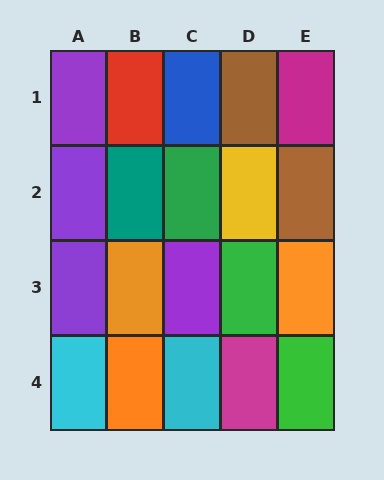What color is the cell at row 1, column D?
Brown.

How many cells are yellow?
1 cell is yellow.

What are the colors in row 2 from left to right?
Purple, teal, green, yellow, brown.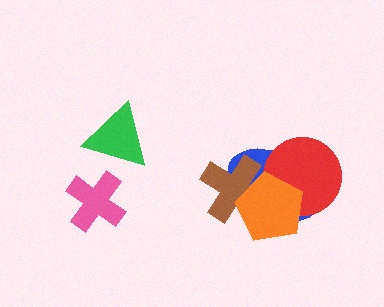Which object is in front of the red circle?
The orange pentagon is in front of the red circle.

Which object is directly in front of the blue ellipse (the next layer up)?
The red circle is directly in front of the blue ellipse.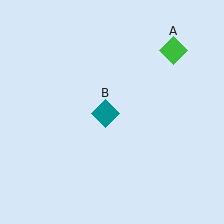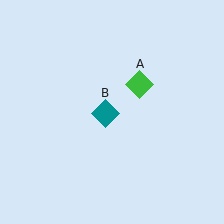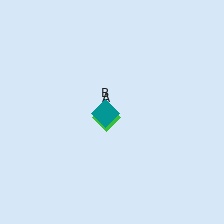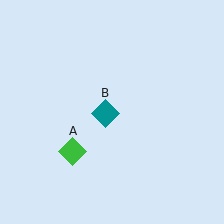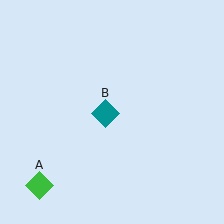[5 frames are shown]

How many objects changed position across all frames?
1 object changed position: green diamond (object A).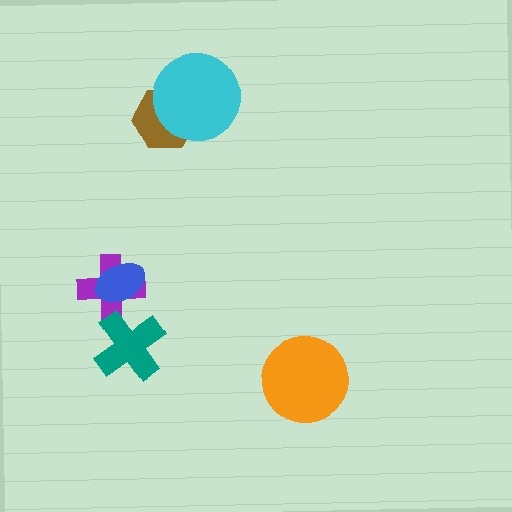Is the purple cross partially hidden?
Yes, it is partially covered by another shape.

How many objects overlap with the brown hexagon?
1 object overlaps with the brown hexagon.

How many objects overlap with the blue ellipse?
1 object overlaps with the blue ellipse.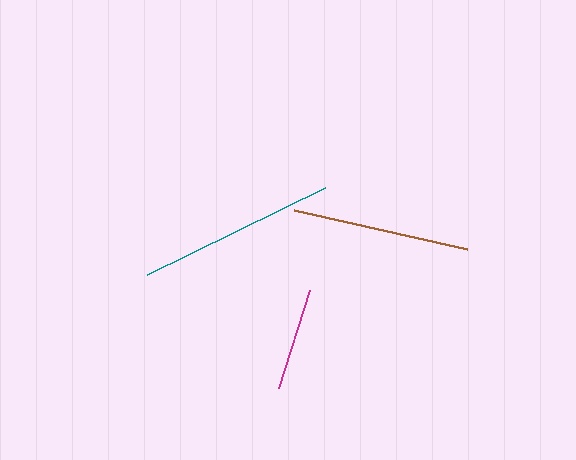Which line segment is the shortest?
The magenta line is the shortest at approximately 103 pixels.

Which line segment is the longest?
The teal line is the longest at approximately 198 pixels.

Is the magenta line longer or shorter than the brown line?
The brown line is longer than the magenta line.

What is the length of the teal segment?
The teal segment is approximately 198 pixels long.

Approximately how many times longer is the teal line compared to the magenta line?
The teal line is approximately 1.9 times the length of the magenta line.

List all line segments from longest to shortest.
From longest to shortest: teal, brown, magenta.